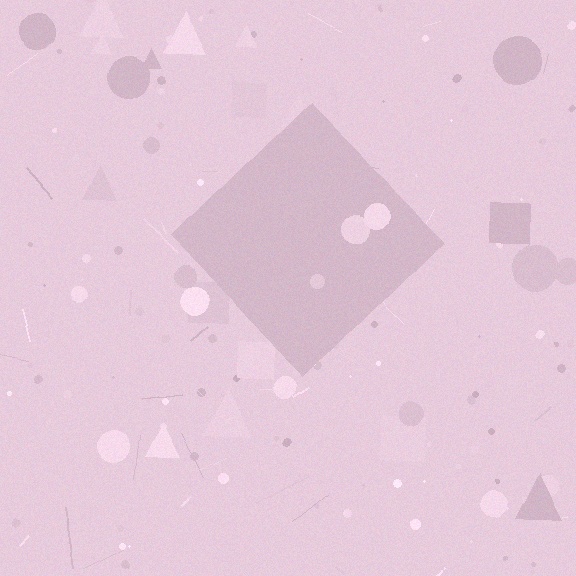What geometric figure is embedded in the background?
A diamond is embedded in the background.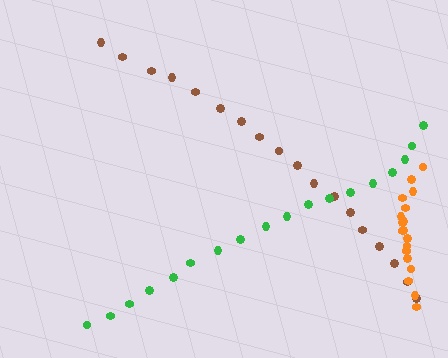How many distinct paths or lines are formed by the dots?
There are 3 distinct paths.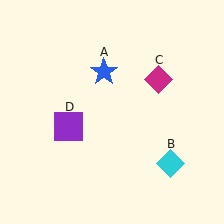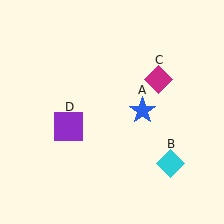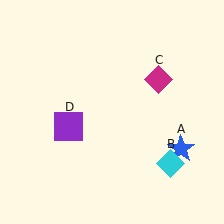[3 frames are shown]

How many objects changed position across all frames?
1 object changed position: blue star (object A).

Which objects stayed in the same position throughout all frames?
Cyan diamond (object B) and magenta diamond (object C) and purple square (object D) remained stationary.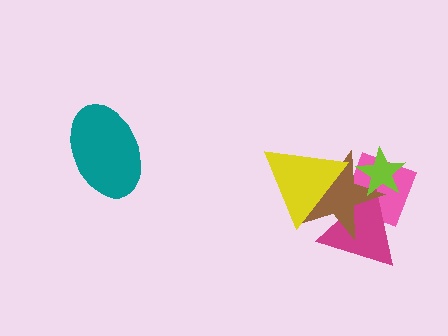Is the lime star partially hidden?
No, no other shape covers it.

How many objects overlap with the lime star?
3 objects overlap with the lime star.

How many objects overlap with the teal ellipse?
0 objects overlap with the teal ellipse.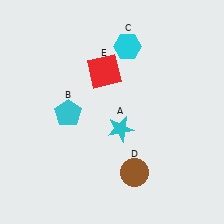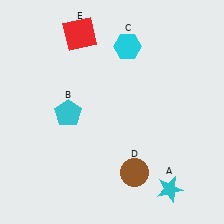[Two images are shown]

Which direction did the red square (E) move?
The red square (E) moved up.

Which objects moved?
The objects that moved are: the cyan star (A), the red square (E).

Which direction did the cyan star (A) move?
The cyan star (A) moved down.